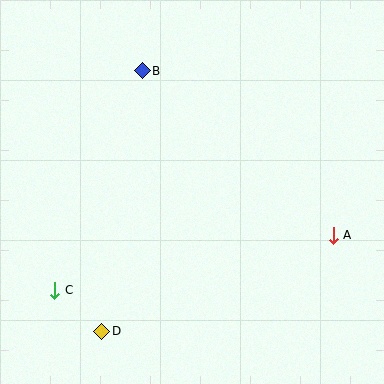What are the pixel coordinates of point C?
Point C is at (55, 290).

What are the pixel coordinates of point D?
Point D is at (102, 331).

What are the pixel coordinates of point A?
Point A is at (333, 235).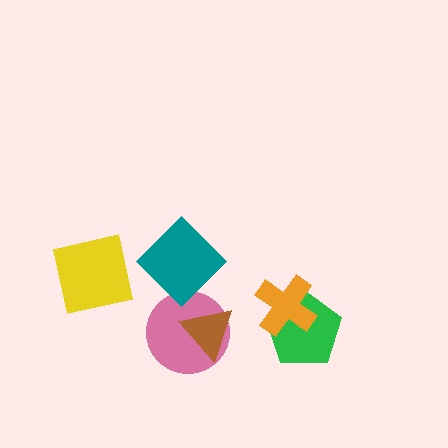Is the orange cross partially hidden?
No, no other shape covers it.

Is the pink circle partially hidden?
Yes, it is partially covered by another shape.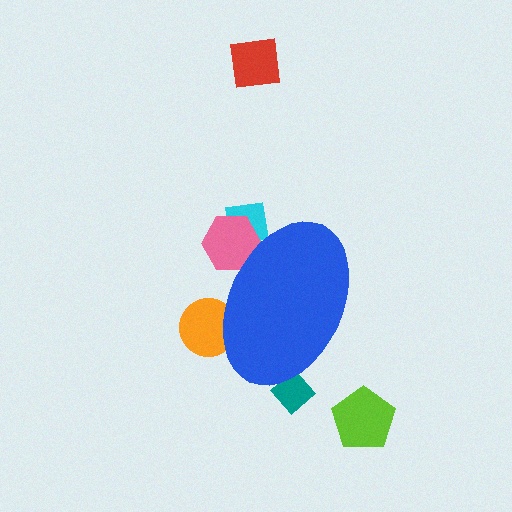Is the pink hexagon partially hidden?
Yes, the pink hexagon is partially hidden behind the blue ellipse.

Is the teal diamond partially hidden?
Yes, the teal diamond is partially hidden behind the blue ellipse.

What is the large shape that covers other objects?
A blue ellipse.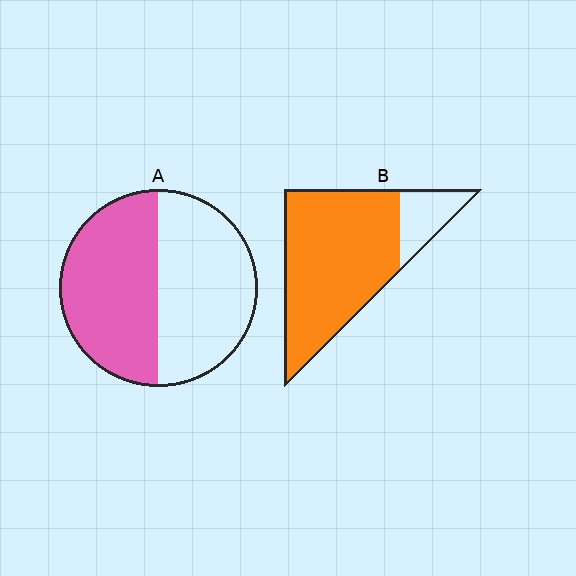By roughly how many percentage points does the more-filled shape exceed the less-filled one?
By roughly 35 percentage points (B over A).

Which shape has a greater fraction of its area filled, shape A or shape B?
Shape B.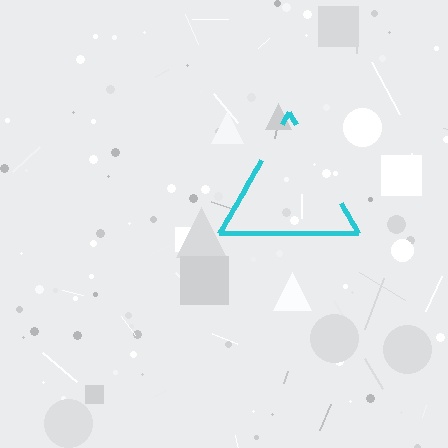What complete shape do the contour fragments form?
The contour fragments form a triangle.